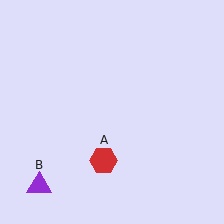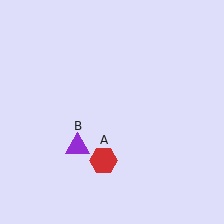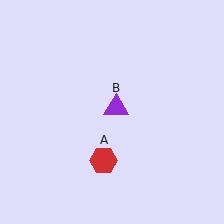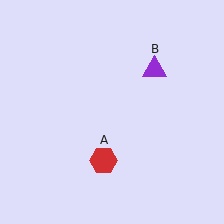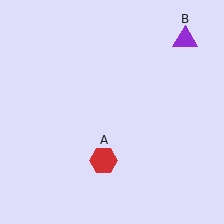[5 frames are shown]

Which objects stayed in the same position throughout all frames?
Red hexagon (object A) remained stationary.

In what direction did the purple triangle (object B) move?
The purple triangle (object B) moved up and to the right.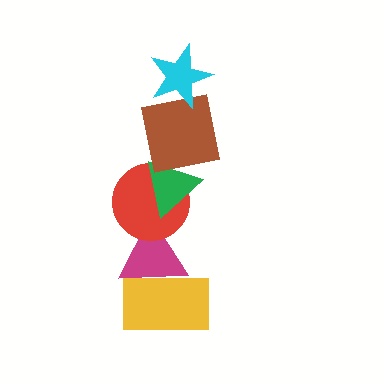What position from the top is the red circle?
The red circle is 4th from the top.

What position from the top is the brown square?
The brown square is 2nd from the top.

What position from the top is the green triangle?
The green triangle is 3rd from the top.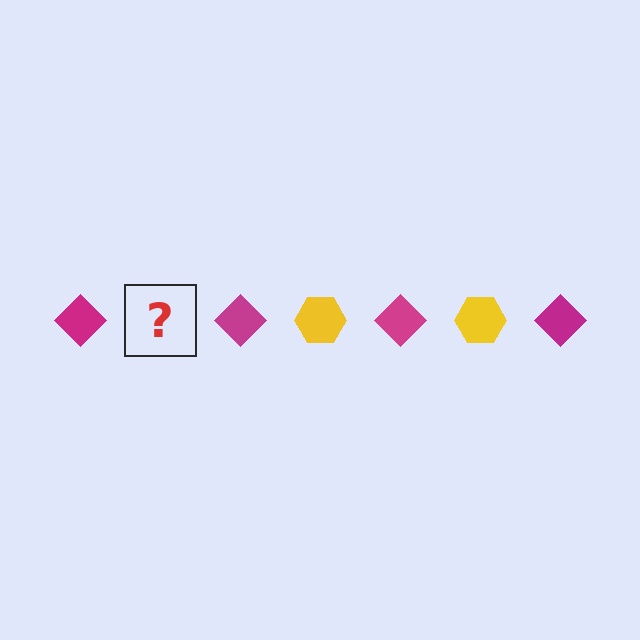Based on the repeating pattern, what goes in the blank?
The blank should be a yellow hexagon.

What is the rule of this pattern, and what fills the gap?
The rule is that the pattern alternates between magenta diamond and yellow hexagon. The gap should be filled with a yellow hexagon.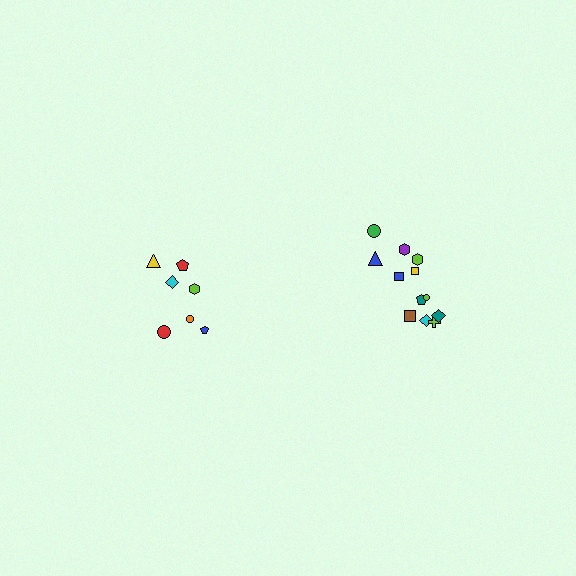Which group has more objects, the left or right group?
The right group.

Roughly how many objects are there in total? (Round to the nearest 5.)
Roughly 20 objects in total.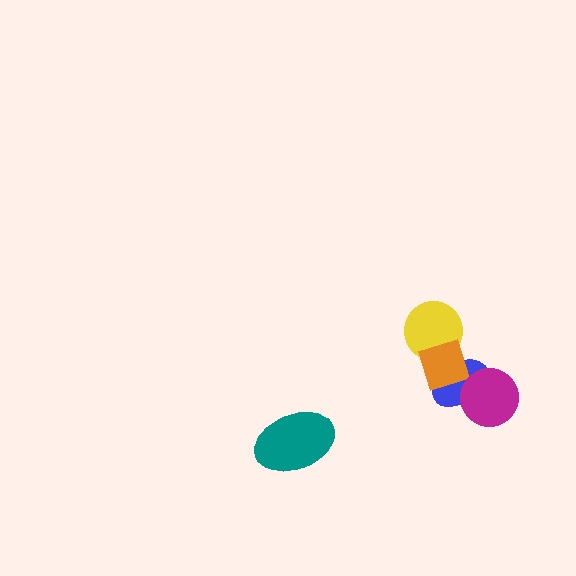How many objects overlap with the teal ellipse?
0 objects overlap with the teal ellipse.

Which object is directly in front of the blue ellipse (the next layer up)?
The orange diamond is directly in front of the blue ellipse.